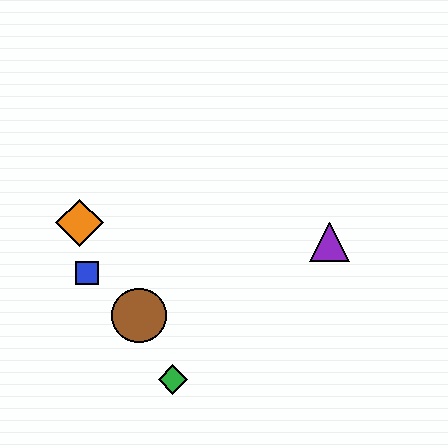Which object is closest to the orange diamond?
The blue square is closest to the orange diamond.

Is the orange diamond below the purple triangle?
No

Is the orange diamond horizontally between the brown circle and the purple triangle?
No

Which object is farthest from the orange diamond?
The purple triangle is farthest from the orange diamond.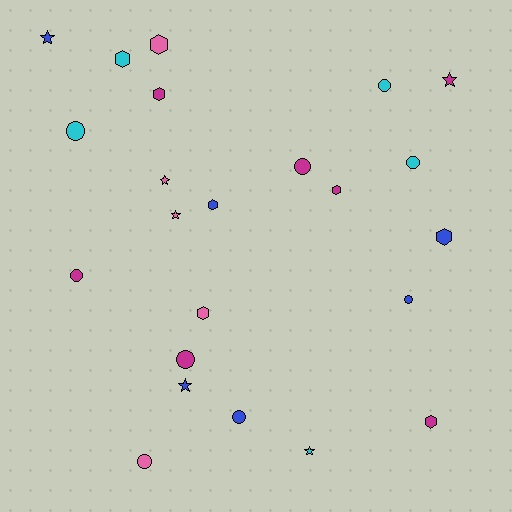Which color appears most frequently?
Magenta, with 7 objects.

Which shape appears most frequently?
Circle, with 9 objects.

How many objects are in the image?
There are 23 objects.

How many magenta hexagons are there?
There are 3 magenta hexagons.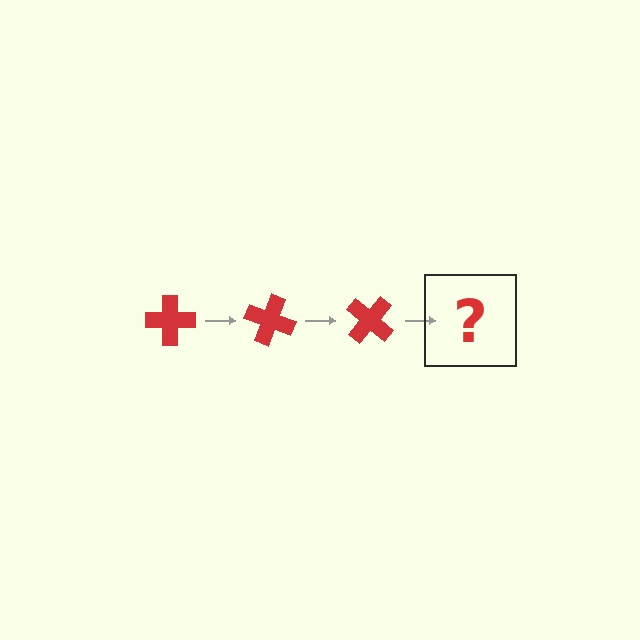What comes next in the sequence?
The next element should be a red cross rotated 60 degrees.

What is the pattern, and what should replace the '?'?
The pattern is that the cross rotates 20 degrees each step. The '?' should be a red cross rotated 60 degrees.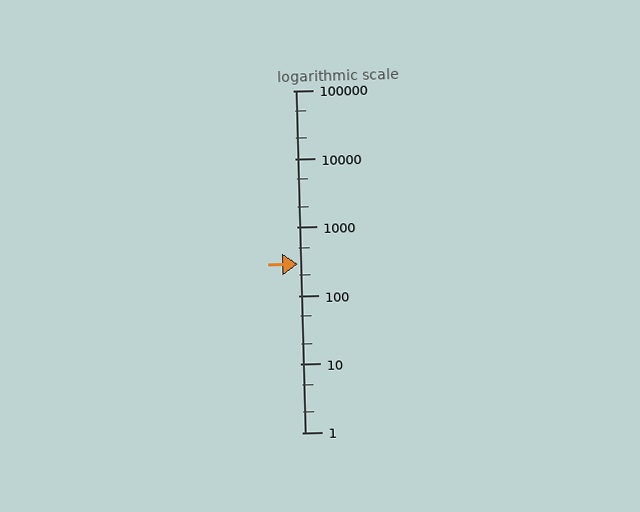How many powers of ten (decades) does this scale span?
The scale spans 5 decades, from 1 to 100000.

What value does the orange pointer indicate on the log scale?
The pointer indicates approximately 290.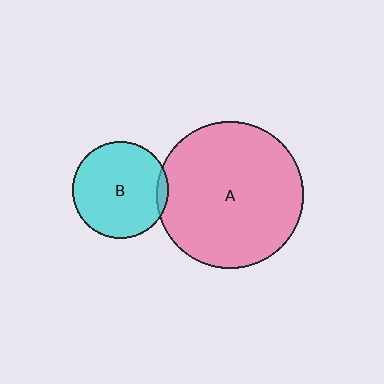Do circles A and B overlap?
Yes.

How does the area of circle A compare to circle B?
Approximately 2.3 times.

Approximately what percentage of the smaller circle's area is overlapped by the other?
Approximately 5%.